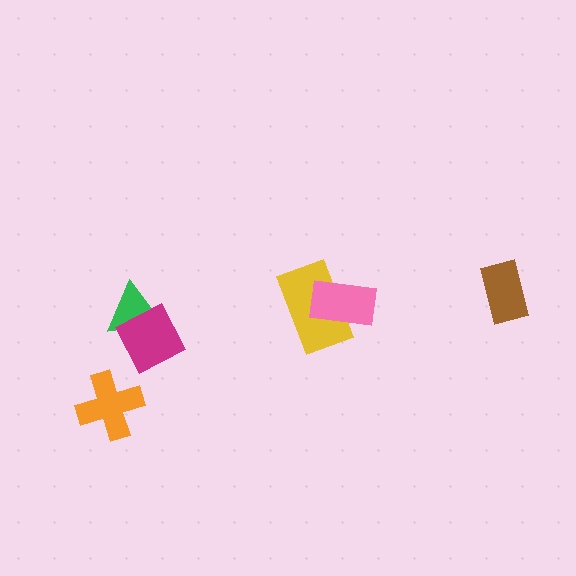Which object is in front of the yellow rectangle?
The pink rectangle is in front of the yellow rectangle.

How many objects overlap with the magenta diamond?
1 object overlaps with the magenta diamond.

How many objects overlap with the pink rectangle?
1 object overlaps with the pink rectangle.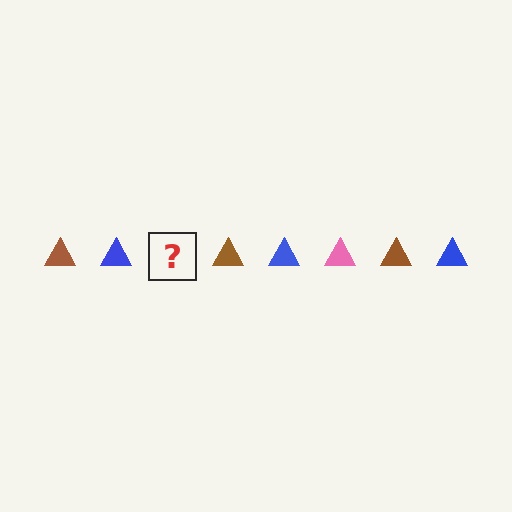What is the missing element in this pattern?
The missing element is a pink triangle.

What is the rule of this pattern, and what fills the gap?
The rule is that the pattern cycles through brown, blue, pink triangles. The gap should be filled with a pink triangle.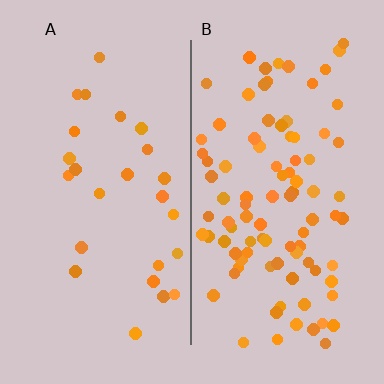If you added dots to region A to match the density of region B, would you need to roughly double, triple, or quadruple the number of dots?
Approximately quadruple.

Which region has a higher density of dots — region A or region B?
B (the right).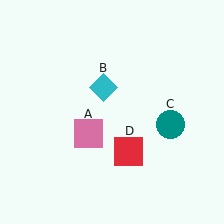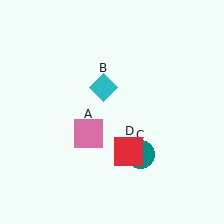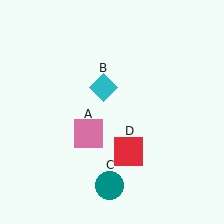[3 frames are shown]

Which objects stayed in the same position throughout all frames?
Pink square (object A) and cyan diamond (object B) and red square (object D) remained stationary.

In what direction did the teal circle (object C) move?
The teal circle (object C) moved down and to the left.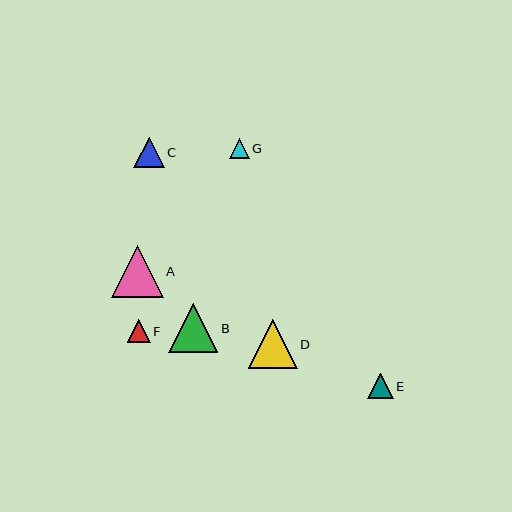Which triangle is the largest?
Triangle A is the largest with a size of approximately 52 pixels.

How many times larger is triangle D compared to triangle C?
Triangle D is approximately 1.6 times the size of triangle C.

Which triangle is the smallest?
Triangle G is the smallest with a size of approximately 20 pixels.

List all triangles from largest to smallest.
From largest to smallest: A, B, D, C, E, F, G.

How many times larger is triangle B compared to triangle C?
Triangle B is approximately 1.6 times the size of triangle C.